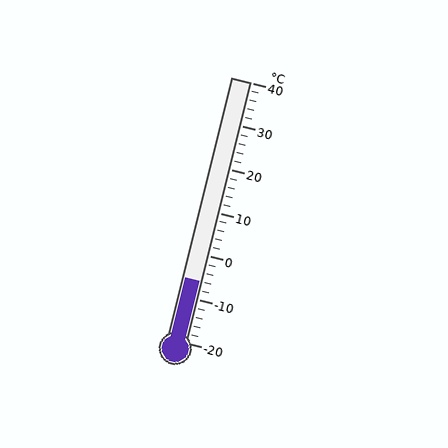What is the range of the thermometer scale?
The thermometer scale ranges from -20°C to 40°C.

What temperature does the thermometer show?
The thermometer shows approximately -6°C.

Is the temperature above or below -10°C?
The temperature is above -10°C.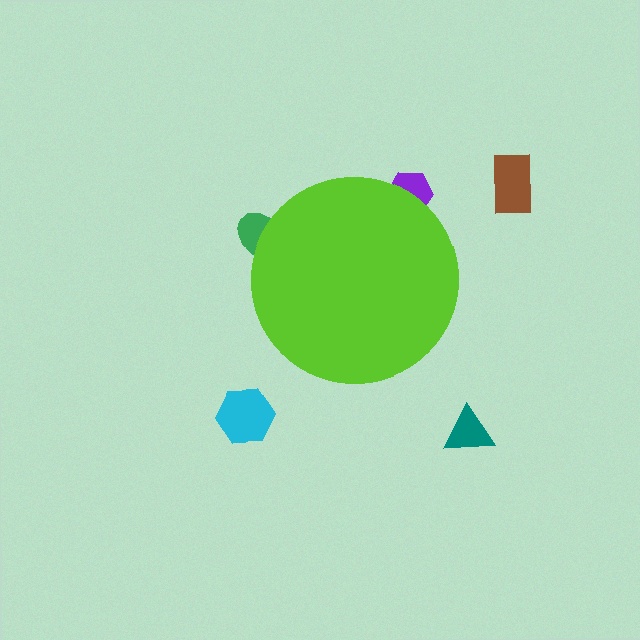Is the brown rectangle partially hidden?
No, the brown rectangle is fully visible.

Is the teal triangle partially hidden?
No, the teal triangle is fully visible.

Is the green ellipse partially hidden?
Yes, the green ellipse is partially hidden behind the lime circle.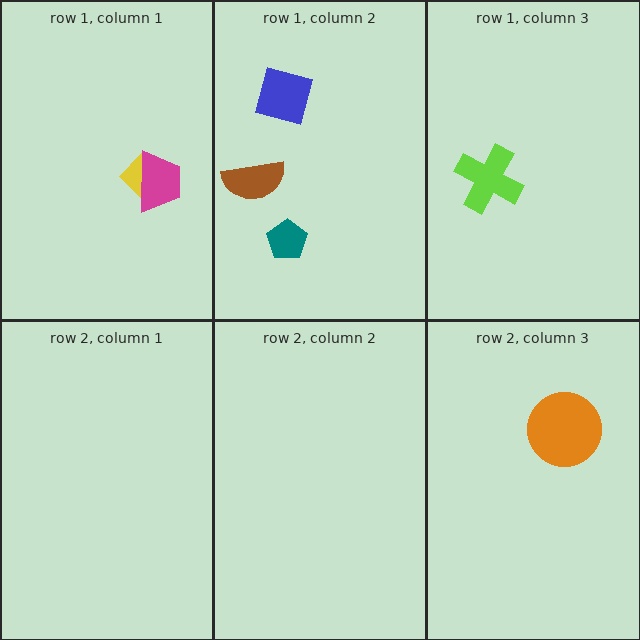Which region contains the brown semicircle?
The row 1, column 2 region.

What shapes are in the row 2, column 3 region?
The orange circle.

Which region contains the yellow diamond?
The row 1, column 1 region.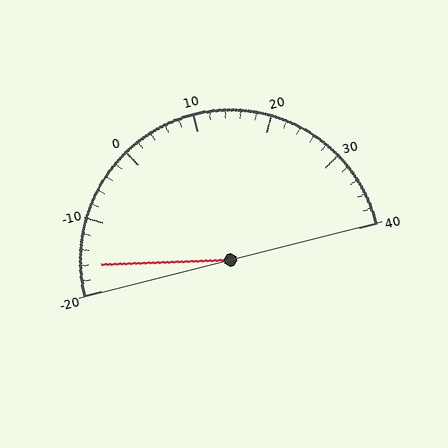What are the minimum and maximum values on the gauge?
The gauge ranges from -20 to 40.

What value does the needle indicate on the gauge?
The needle indicates approximately -16.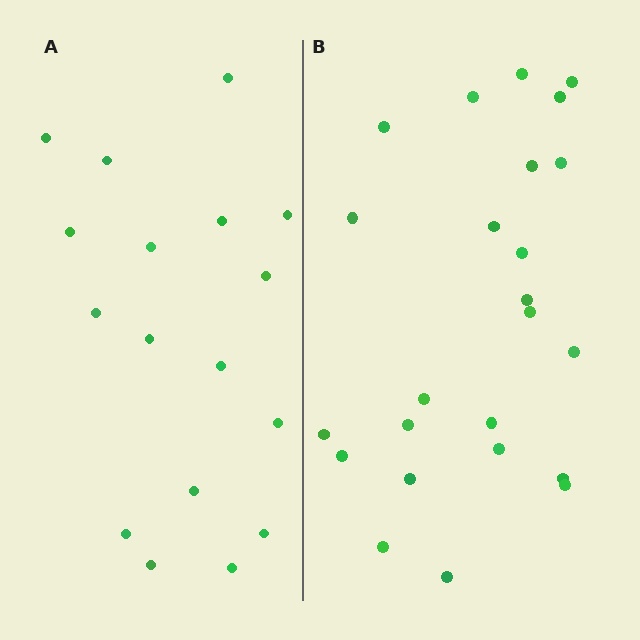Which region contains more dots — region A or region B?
Region B (the right region) has more dots.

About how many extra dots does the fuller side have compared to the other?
Region B has roughly 8 or so more dots than region A.